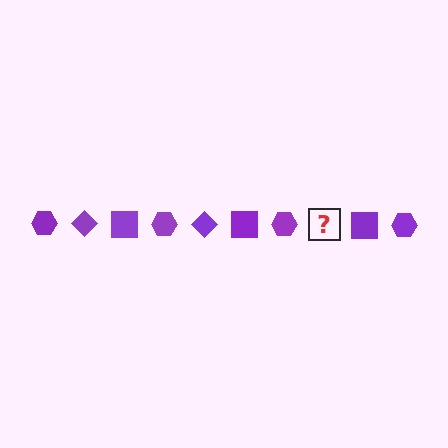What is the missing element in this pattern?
The missing element is a purple diamond.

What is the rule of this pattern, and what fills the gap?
The rule is that the pattern cycles through hexagon, diamond, square shapes in purple. The gap should be filled with a purple diamond.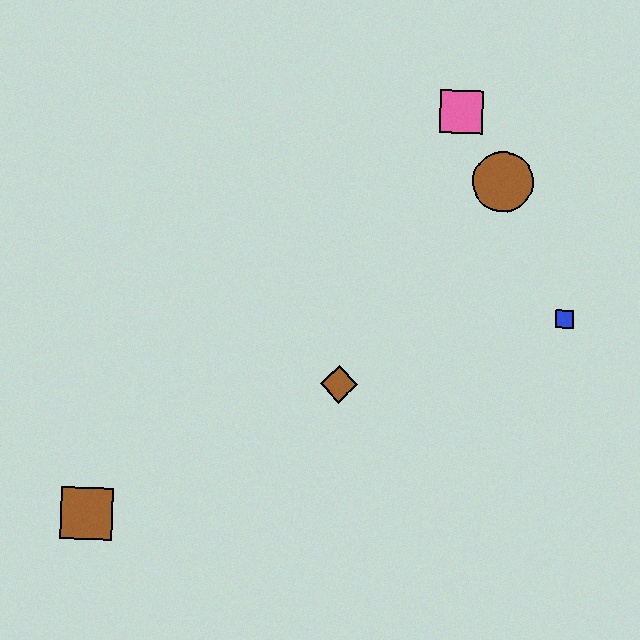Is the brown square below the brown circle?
Yes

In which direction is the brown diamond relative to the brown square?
The brown diamond is to the right of the brown square.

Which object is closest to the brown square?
The brown diamond is closest to the brown square.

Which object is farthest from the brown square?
The pink square is farthest from the brown square.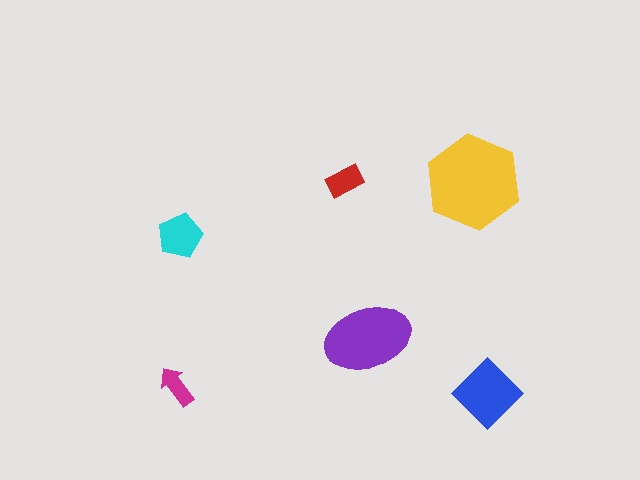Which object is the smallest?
The magenta arrow.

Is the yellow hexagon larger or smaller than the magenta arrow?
Larger.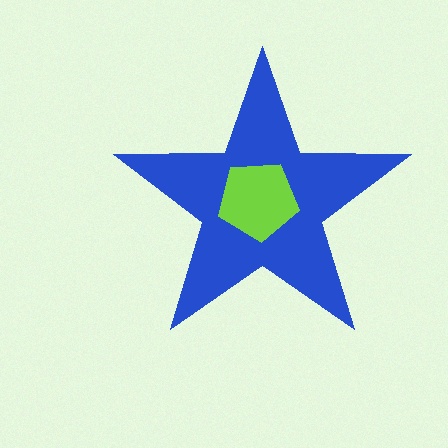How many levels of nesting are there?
2.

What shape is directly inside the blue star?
The lime pentagon.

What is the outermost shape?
The blue star.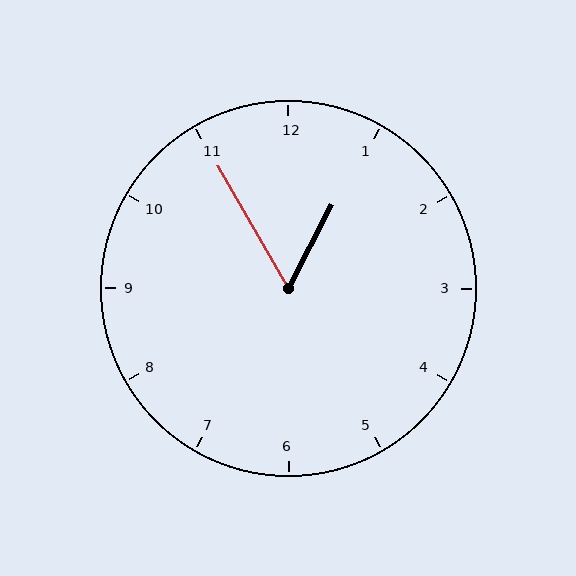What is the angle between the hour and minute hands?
Approximately 58 degrees.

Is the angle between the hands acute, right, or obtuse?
It is acute.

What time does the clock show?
12:55.